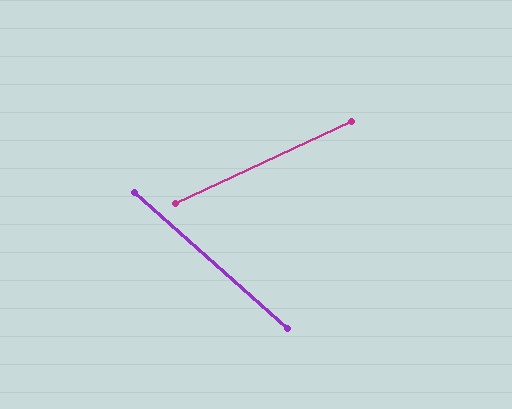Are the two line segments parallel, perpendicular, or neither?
Neither parallel nor perpendicular — they differ by about 67°.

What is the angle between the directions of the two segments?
Approximately 67 degrees.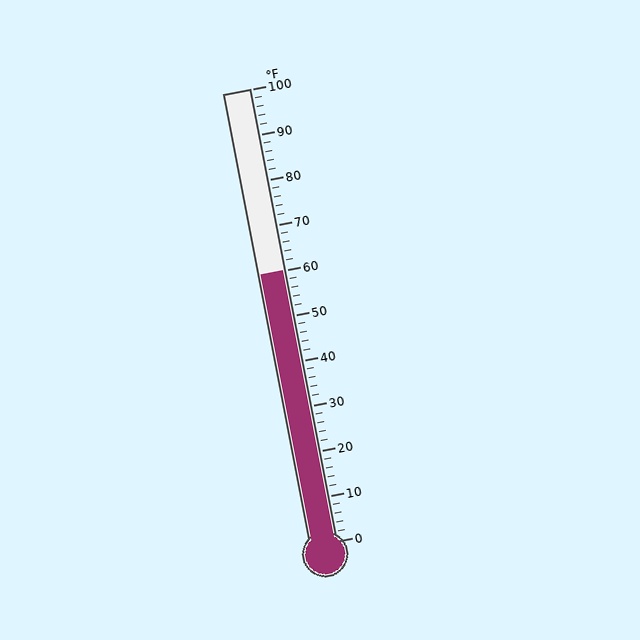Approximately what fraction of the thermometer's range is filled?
The thermometer is filled to approximately 60% of its range.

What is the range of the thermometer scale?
The thermometer scale ranges from 0°F to 100°F.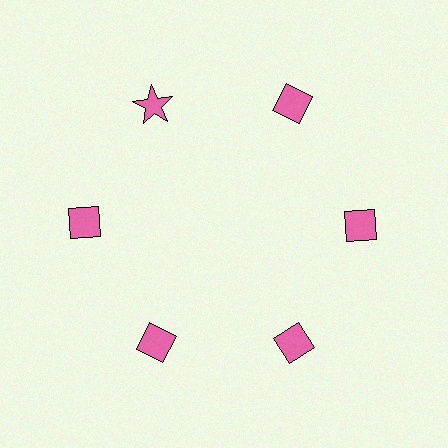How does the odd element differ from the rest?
It has a different shape: star instead of diamond.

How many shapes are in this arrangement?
There are 6 shapes arranged in a ring pattern.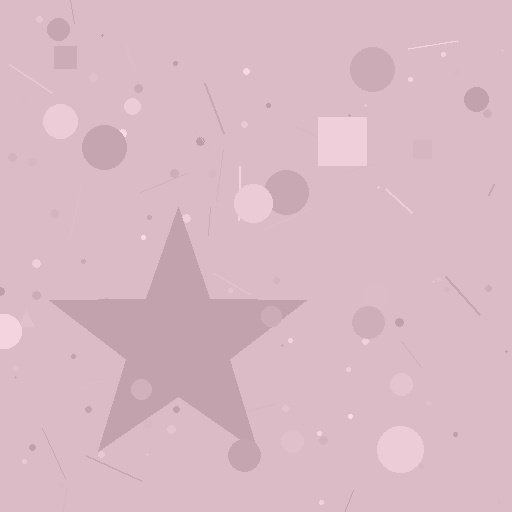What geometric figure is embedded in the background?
A star is embedded in the background.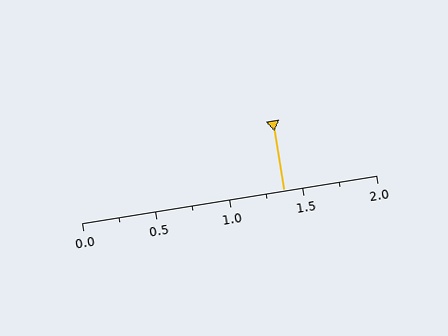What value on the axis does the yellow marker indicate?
The marker indicates approximately 1.38.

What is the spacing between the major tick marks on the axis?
The major ticks are spaced 0.5 apart.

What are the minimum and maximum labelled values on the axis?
The axis runs from 0.0 to 2.0.